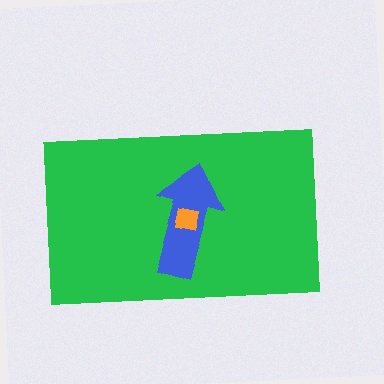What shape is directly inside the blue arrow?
The orange square.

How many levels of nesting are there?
3.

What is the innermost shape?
The orange square.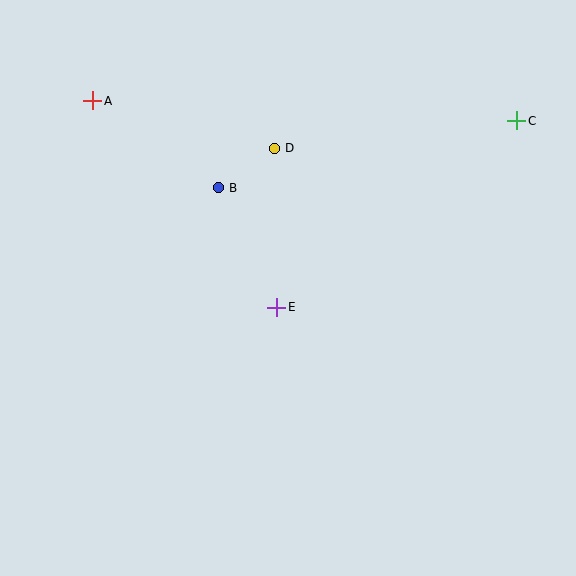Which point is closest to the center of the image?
Point E at (277, 307) is closest to the center.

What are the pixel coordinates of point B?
Point B is at (218, 188).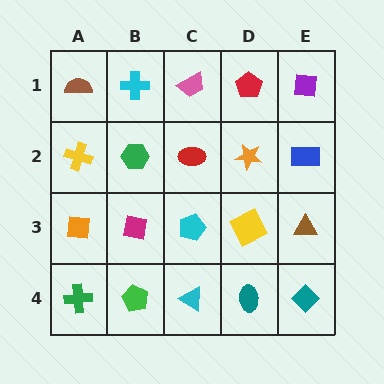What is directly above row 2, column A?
A brown semicircle.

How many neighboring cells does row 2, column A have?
3.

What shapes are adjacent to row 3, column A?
A yellow cross (row 2, column A), a green cross (row 4, column A), a magenta square (row 3, column B).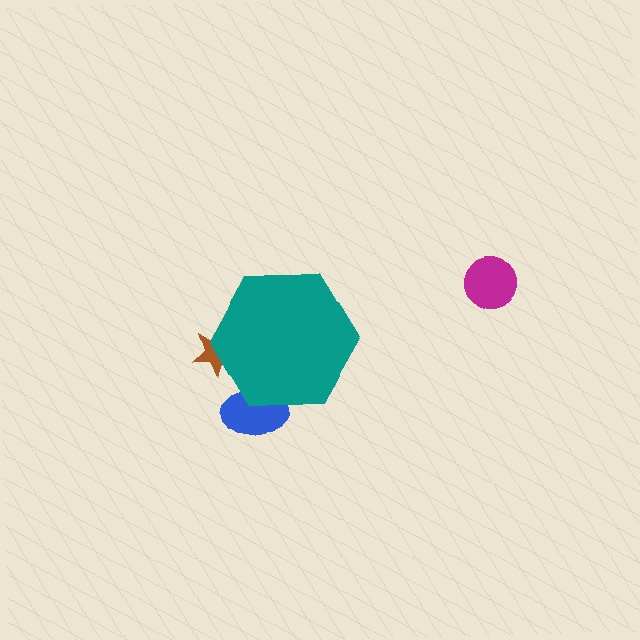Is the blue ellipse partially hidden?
Yes, the blue ellipse is partially hidden behind the teal hexagon.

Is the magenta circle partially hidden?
No, the magenta circle is fully visible.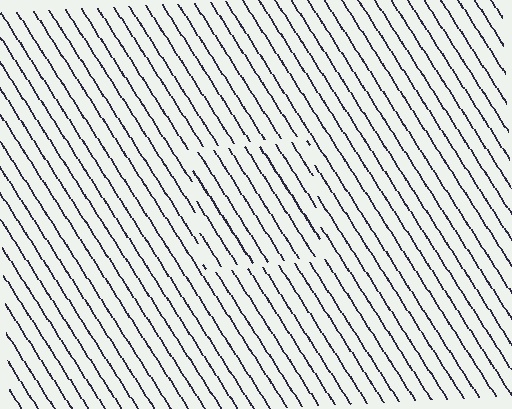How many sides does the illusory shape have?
4 sides — the line-ends trace a square.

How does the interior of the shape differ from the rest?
The interior of the shape contains the same grating, shifted by half a period — the contour is defined by the phase discontinuity where line-ends from the inner and outer gratings abut.